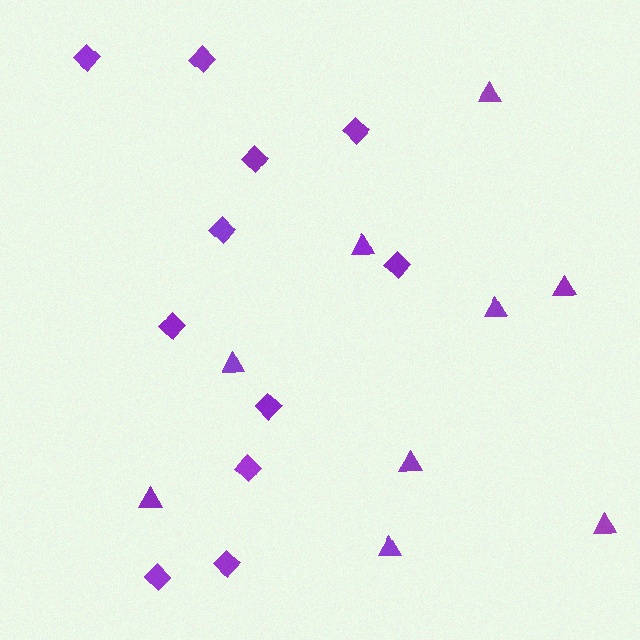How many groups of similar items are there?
There are 2 groups: one group of diamonds (11) and one group of triangles (9).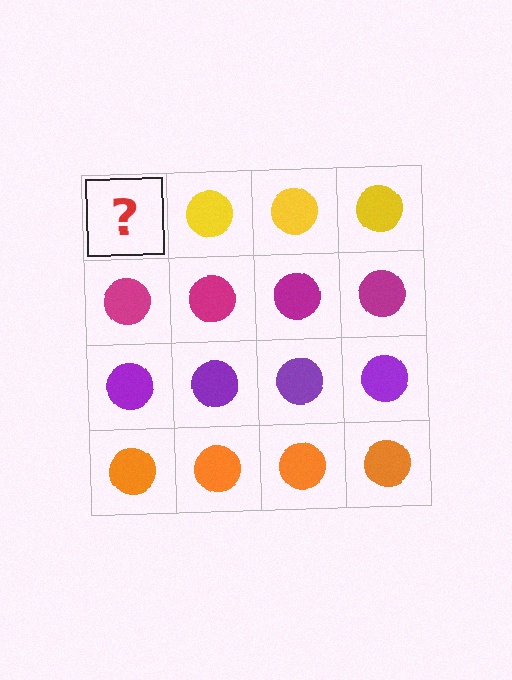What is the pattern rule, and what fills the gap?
The rule is that each row has a consistent color. The gap should be filled with a yellow circle.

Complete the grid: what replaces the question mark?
The question mark should be replaced with a yellow circle.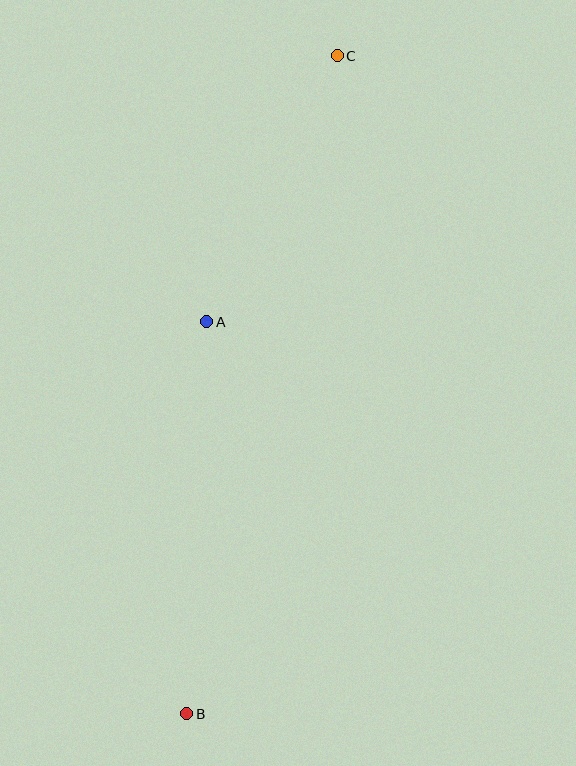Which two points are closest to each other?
Points A and C are closest to each other.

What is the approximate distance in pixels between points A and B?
The distance between A and B is approximately 392 pixels.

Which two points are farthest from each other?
Points B and C are farthest from each other.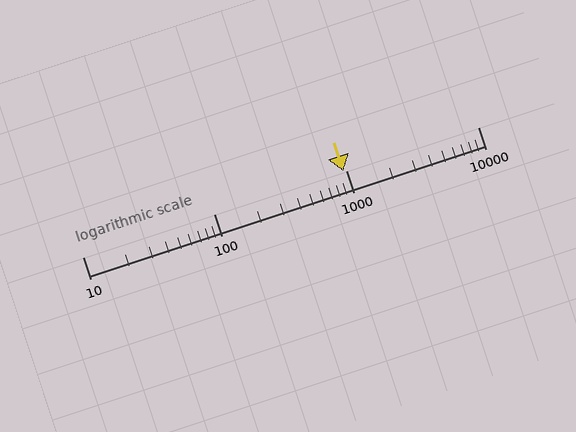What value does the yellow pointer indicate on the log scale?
The pointer indicates approximately 950.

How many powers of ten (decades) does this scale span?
The scale spans 3 decades, from 10 to 10000.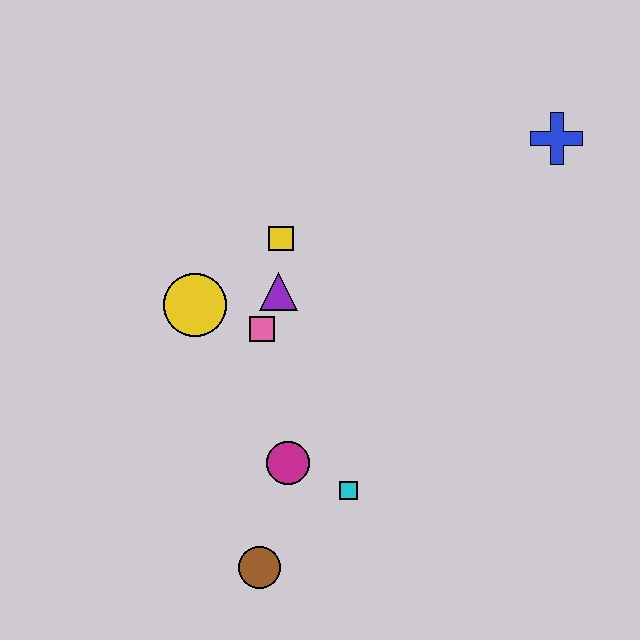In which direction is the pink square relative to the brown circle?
The pink square is above the brown circle.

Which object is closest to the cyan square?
The magenta circle is closest to the cyan square.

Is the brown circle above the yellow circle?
No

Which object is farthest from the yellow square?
The brown circle is farthest from the yellow square.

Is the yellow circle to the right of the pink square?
No